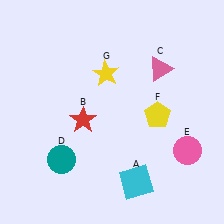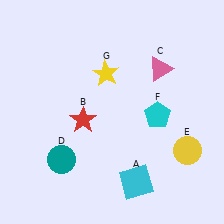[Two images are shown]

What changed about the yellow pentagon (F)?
In Image 1, F is yellow. In Image 2, it changed to cyan.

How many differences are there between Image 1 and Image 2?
There are 2 differences between the two images.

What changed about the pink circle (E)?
In Image 1, E is pink. In Image 2, it changed to yellow.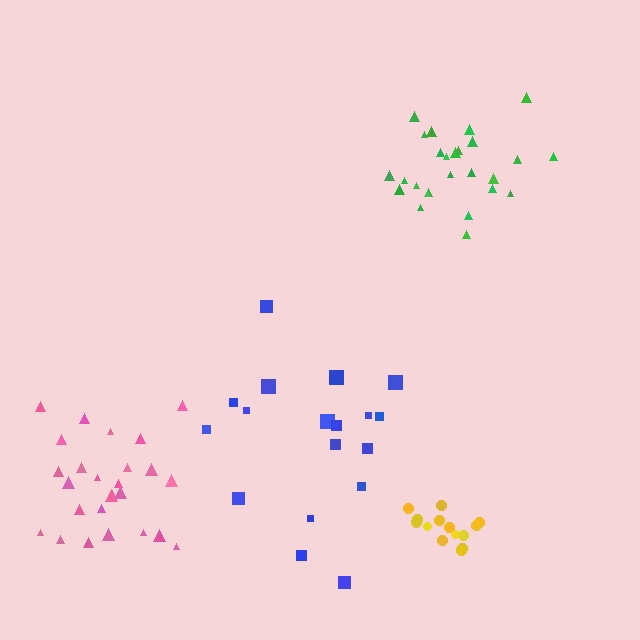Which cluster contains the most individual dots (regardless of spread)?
Pink (26).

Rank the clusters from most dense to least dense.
yellow, green, pink, blue.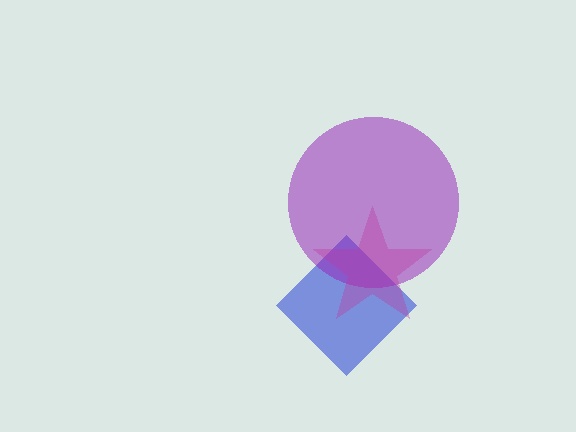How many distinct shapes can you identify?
There are 3 distinct shapes: a blue diamond, a purple circle, a magenta star.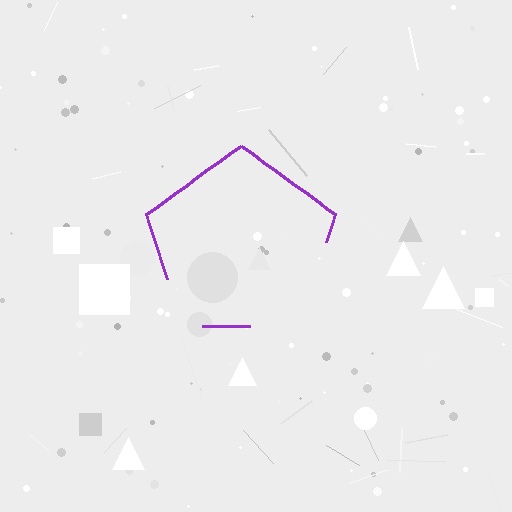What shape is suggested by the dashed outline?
The dashed outline suggests a pentagon.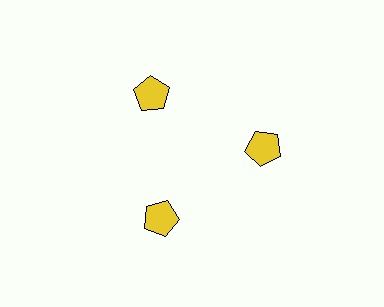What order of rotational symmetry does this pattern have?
This pattern has 3-fold rotational symmetry.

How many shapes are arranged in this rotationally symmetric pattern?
There are 3 shapes, arranged in 3 groups of 1.